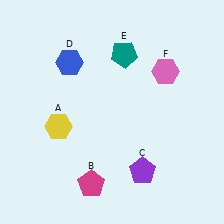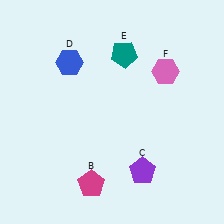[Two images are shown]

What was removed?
The yellow hexagon (A) was removed in Image 2.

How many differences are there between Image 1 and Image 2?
There is 1 difference between the two images.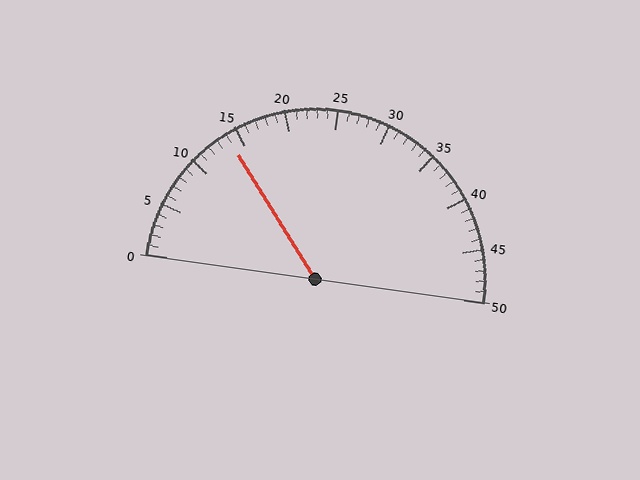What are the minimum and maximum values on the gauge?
The gauge ranges from 0 to 50.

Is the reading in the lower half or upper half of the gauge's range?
The reading is in the lower half of the range (0 to 50).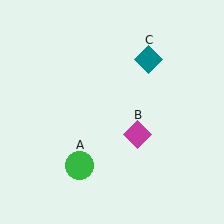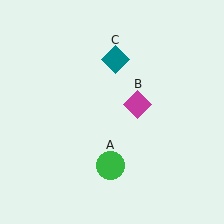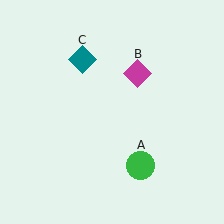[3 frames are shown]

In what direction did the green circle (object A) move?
The green circle (object A) moved right.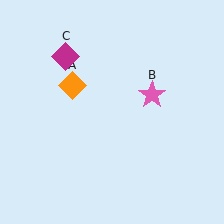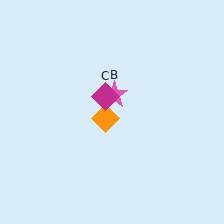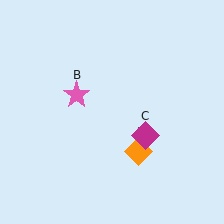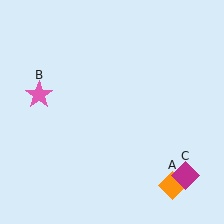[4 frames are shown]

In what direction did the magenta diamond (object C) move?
The magenta diamond (object C) moved down and to the right.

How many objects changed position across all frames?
3 objects changed position: orange diamond (object A), pink star (object B), magenta diamond (object C).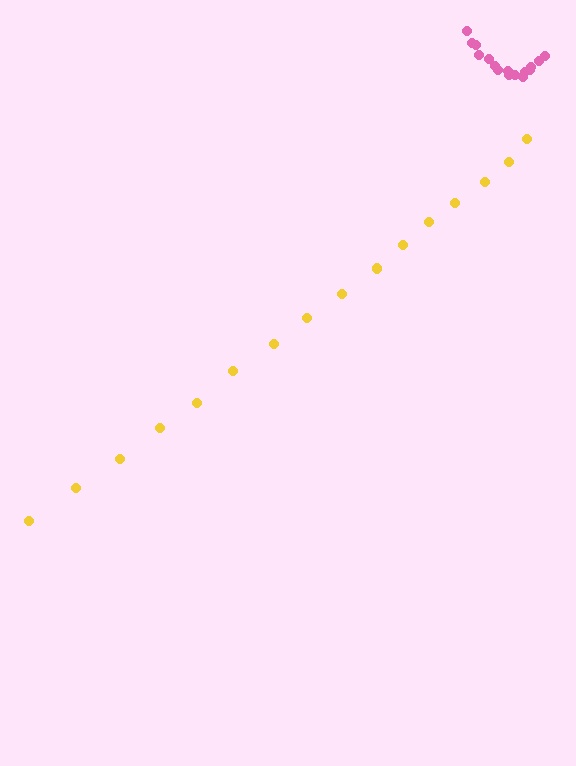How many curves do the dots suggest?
There are 2 distinct paths.